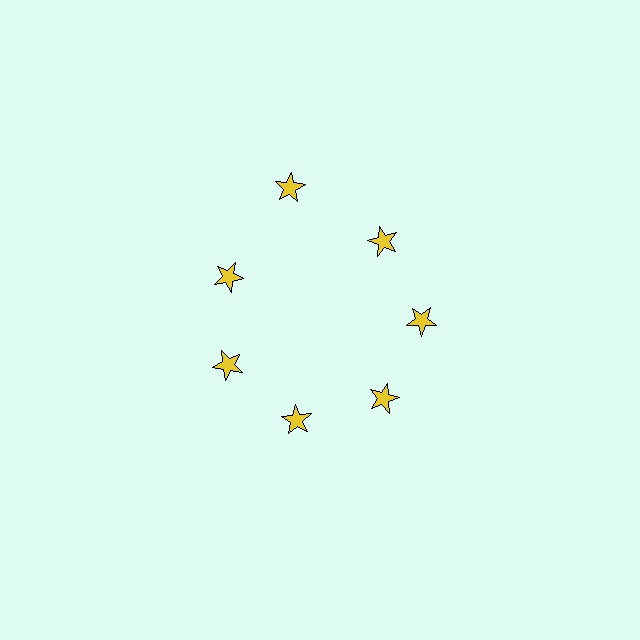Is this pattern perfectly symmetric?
No. The 7 yellow stars are arranged in a ring, but one element near the 12 o'clock position is pushed outward from the center, breaking the 7-fold rotational symmetry.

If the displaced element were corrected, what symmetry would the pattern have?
It would have 7-fold rotational symmetry — the pattern would map onto itself every 51 degrees.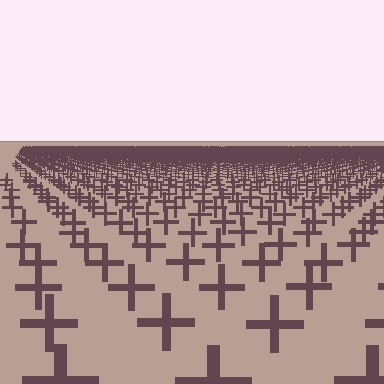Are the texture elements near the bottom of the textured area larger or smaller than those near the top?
Larger. Near the bottom, elements are closer to the viewer and appear at a bigger on-screen size.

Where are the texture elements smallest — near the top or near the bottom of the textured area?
Near the top.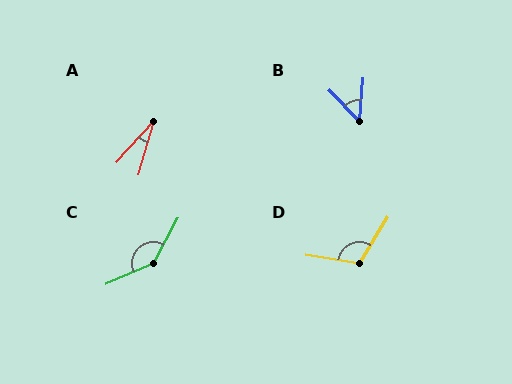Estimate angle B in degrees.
Approximately 49 degrees.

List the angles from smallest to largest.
A (25°), B (49°), D (113°), C (142°).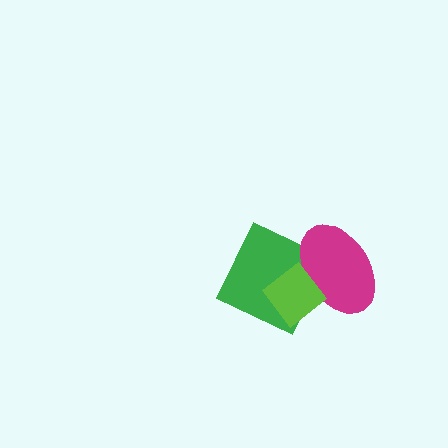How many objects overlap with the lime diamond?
2 objects overlap with the lime diamond.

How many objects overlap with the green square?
2 objects overlap with the green square.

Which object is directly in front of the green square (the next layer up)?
The magenta ellipse is directly in front of the green square.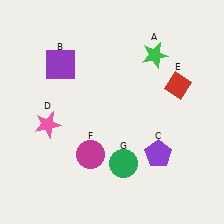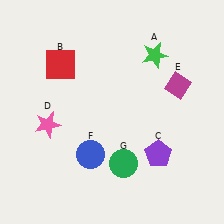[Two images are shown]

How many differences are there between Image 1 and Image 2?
There are 3 differences between the two images.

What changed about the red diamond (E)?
In Image 1, E is red. In Image 2, it changed to magenta.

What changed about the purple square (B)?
In Image 1, B is purple. In Image 2, it changed to red.